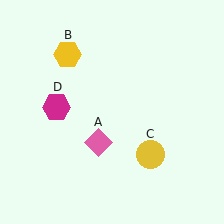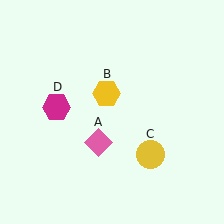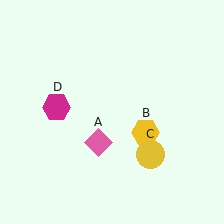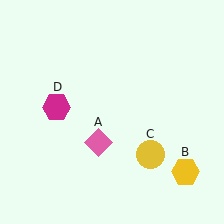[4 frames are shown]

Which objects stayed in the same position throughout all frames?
Pink diamond (object A) and yellow circle (object C) and magenta hexagon (object D) remained stationary.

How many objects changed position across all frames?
1 object changed position: yellow hexagon (object B).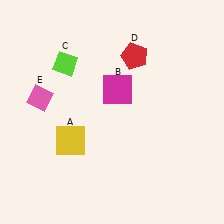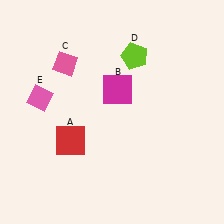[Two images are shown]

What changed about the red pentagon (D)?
In Image 1, D is red. In Image 2, it changed to lime.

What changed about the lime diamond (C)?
In Image 1, C is lime. In Image 2, it changed to pink.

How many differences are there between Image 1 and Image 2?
There are 3 differences between the two images.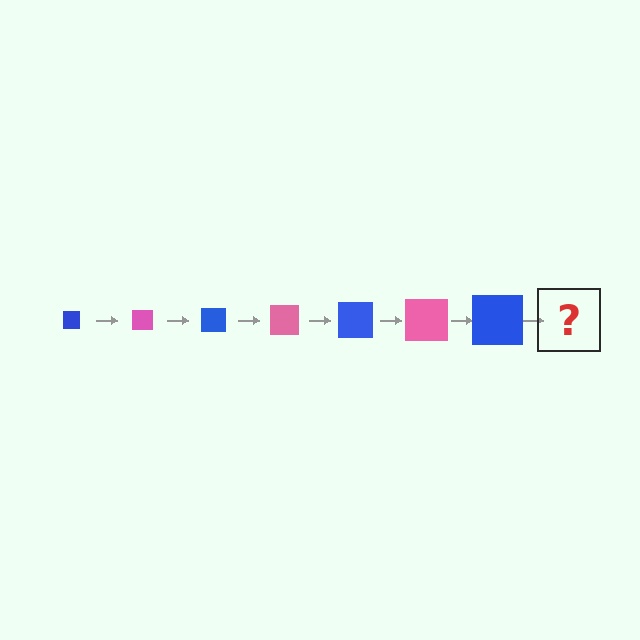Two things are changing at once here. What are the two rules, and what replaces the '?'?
The two rules are that the square grows larger each step and the color cycles through blue and pink. The '?' should be a pink square, larger than the previous one.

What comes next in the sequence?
The next element should be a pink square, larger than the previous one.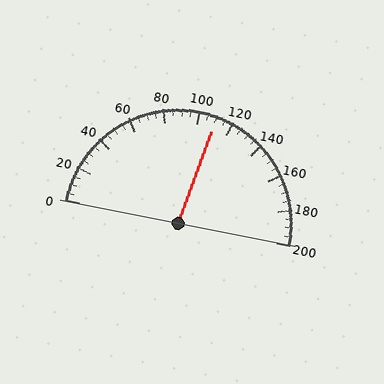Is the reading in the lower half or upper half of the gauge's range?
The reading is in the upper half of the range (0 to 200).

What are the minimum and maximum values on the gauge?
The gauge ranges from 0 to 200.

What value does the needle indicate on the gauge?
The needle indicates approximately 110.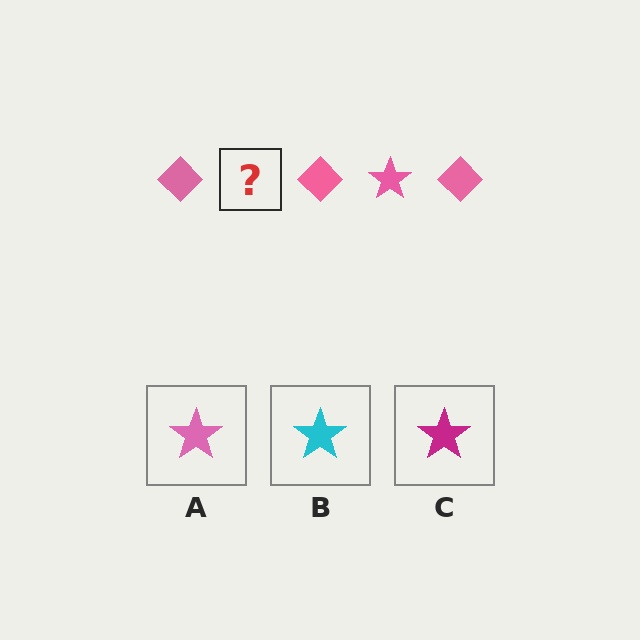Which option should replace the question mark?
Option A.